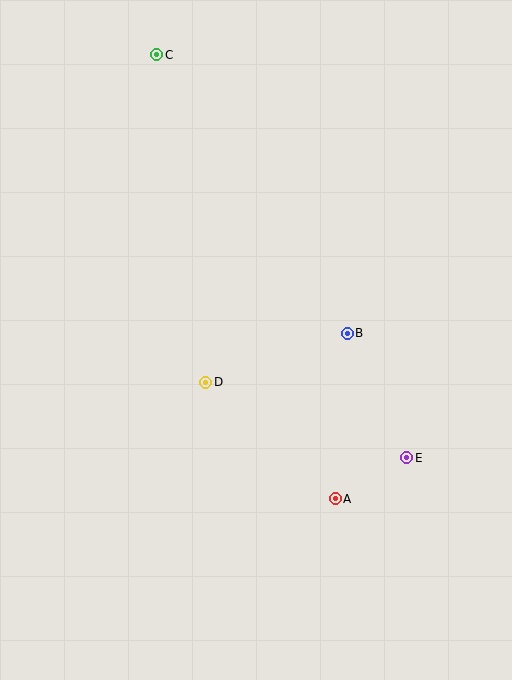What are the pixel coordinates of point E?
Point E is at (407, 458).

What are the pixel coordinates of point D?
Point D is at (206, 382).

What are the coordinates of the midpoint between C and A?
The midpoint between C and A is at (246, 277).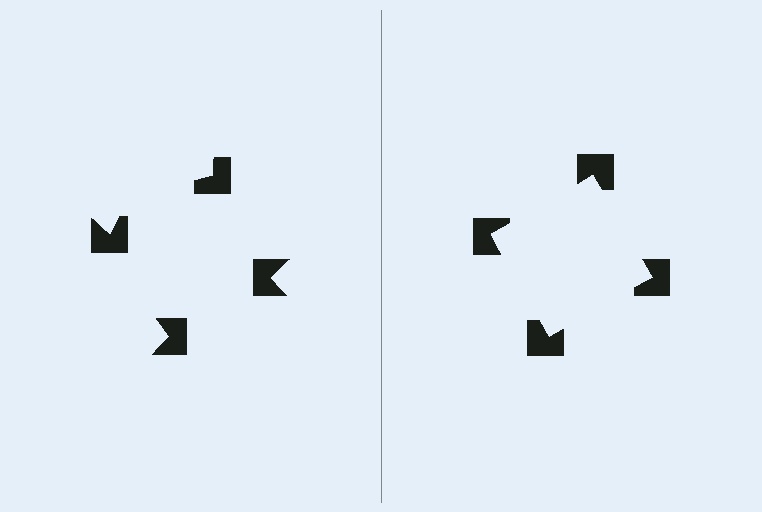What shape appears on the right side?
An illusory square.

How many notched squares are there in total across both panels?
8 — 4 on each side.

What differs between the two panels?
The notched squares are positioned identically on both sides; only the wedge orientations differ. On the right they align to a square; on the left they are misaligned.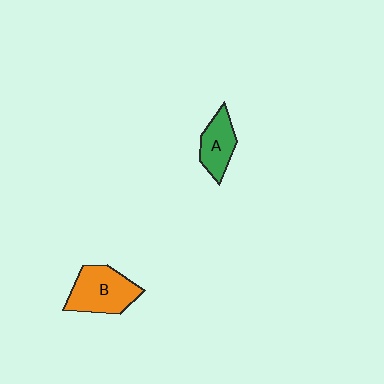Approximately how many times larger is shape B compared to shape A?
Approximately 1.5 times.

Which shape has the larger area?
Shape B (orange).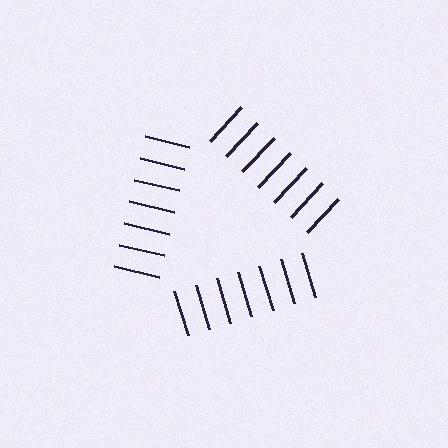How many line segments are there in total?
21 — 7 along each of the 3 edges.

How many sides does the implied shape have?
3 sides — the line-ends trace a triangle.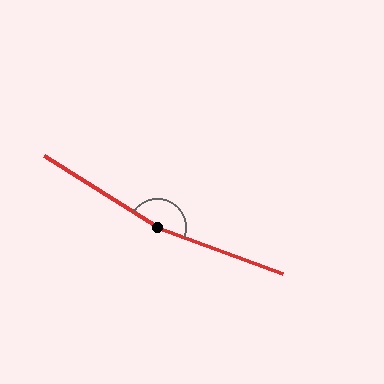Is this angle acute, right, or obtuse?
It is obtuse.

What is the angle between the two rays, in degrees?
Approximately 168 degrees.